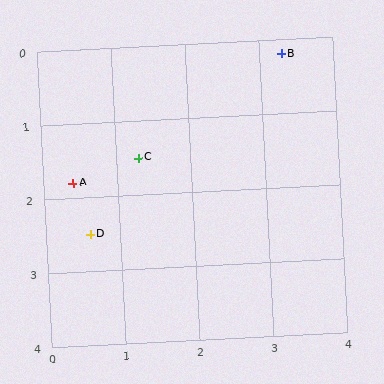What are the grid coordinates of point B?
Point B is at approximately (3.3, 0.2).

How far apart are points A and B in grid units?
Points A and B are about 3.3 grid units apart.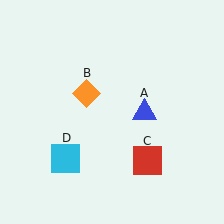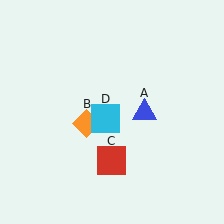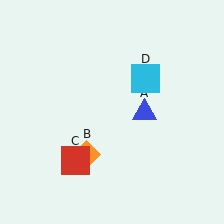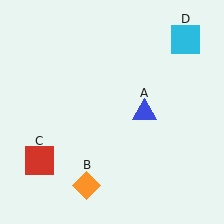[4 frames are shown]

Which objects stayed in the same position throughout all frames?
Blue triangle (object A) remained stationary.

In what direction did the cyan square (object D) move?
The cyan square (object D) moved up and to the right.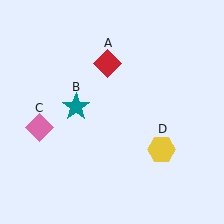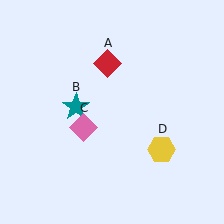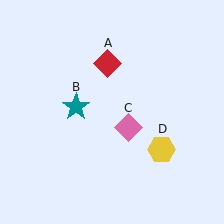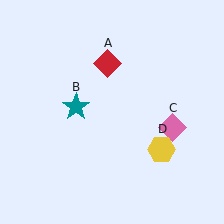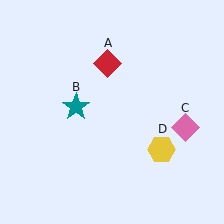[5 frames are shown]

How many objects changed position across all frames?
1 object changed position: pink diamond (object C).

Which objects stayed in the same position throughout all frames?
Red diamond (object A) and teal star (object B) and yellow hexagon (object D) remained stationary.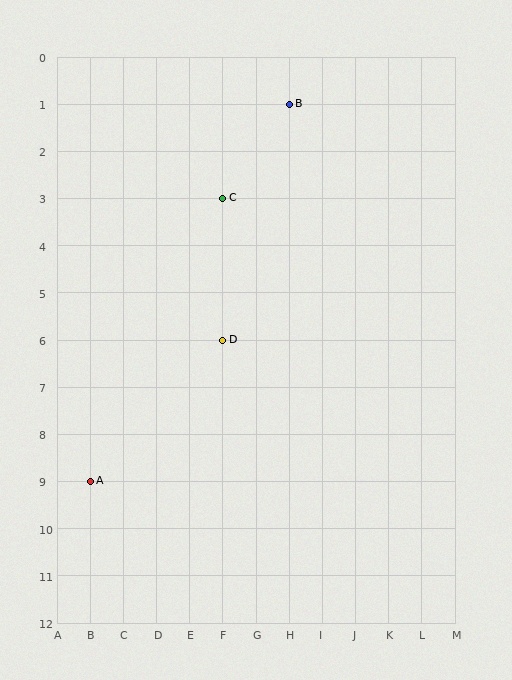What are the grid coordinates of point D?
Point D is at grid coordinates (F, 6).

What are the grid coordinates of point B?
Point B is at grid coordinates (H, 1).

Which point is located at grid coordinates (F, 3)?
Point C is at (F, 3).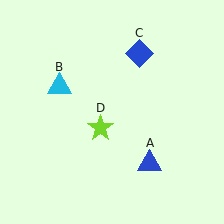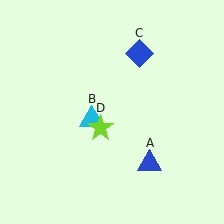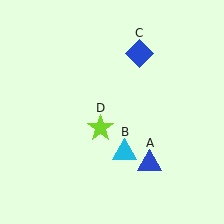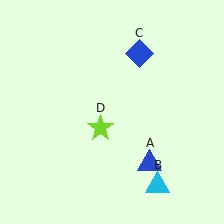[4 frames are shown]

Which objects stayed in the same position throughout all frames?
Blue triangle (object A) and blue diamond (object C) and lime star (object D) remained stationary.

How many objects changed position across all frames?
1 object changed position: cyan triangle (object B).